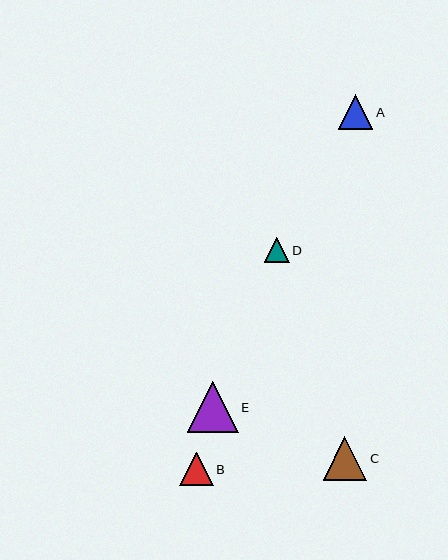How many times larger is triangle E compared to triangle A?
Triangle E is approximately 1.5 times the size of triangle A.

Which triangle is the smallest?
Triangle D is the smallest with a size of approximately 25 pixels.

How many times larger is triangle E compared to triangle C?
Triangle E is approximately 1.2 times the size of triangle C.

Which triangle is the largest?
Triangle E is the largest with a size of approximately 51 pixels.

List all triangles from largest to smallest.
From largest to smallest: E, C, A, B, D.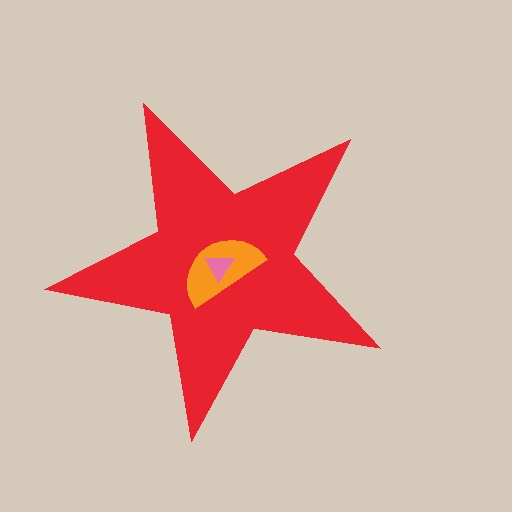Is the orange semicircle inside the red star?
Yes.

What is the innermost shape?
The pink triangle.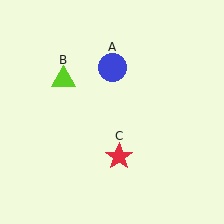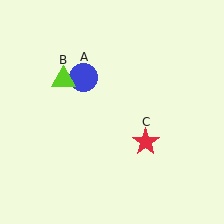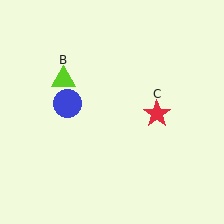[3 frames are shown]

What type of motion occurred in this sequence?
The blue circle (object A), red star (object C) rotated counterclockwise around the center of the scene.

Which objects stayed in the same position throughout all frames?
Lime triangle (object B) remained stationary.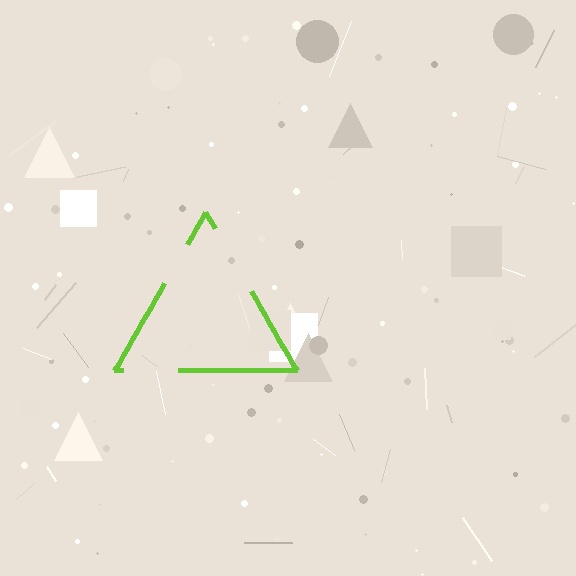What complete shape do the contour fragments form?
The contour fragments form a triangle.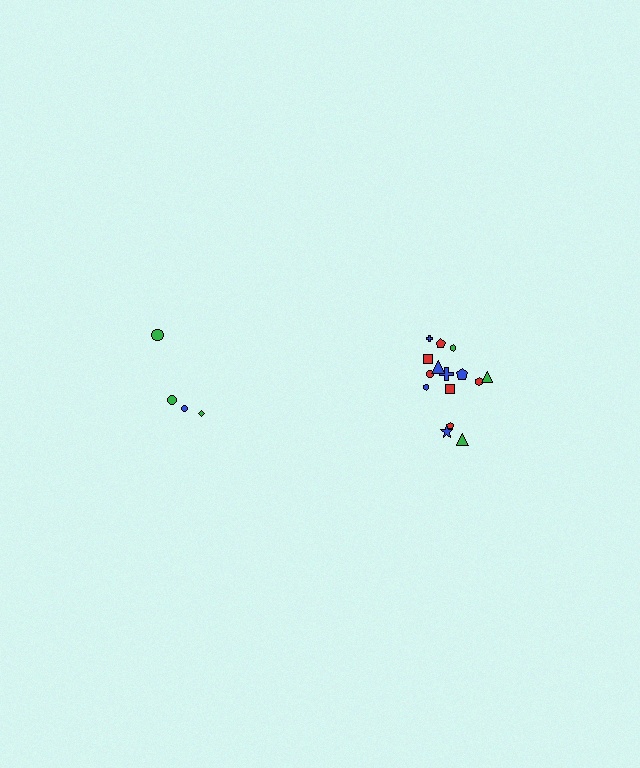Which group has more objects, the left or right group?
The right group.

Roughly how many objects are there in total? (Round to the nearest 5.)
Roughly 20 objects in total.